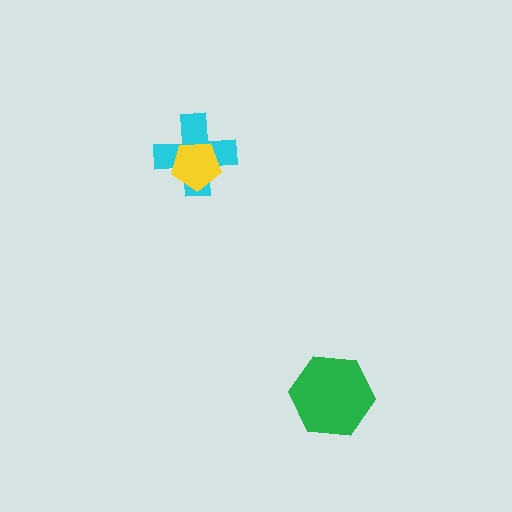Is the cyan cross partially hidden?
Yes, it is partially covered by another shape.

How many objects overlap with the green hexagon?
0 objects overlap with the green hexagon.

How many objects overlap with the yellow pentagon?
1 object overlaps with the yellow pentagon.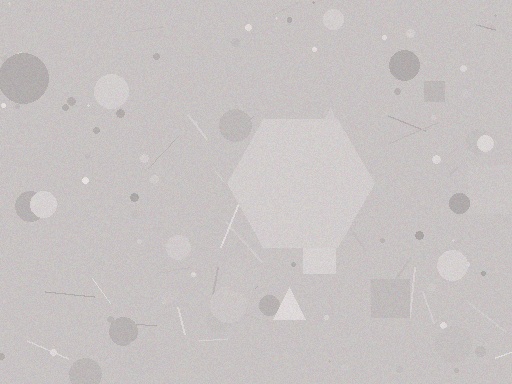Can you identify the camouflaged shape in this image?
The camouflaged shape is a hexagon.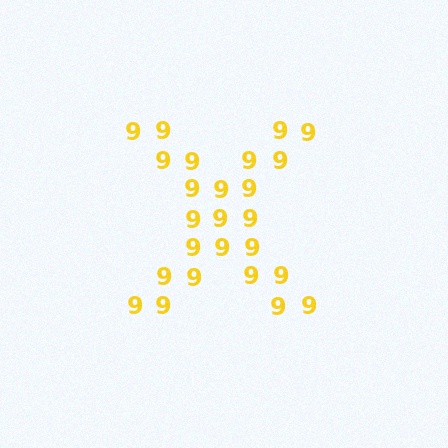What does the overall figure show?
The overall figure shows the letter X.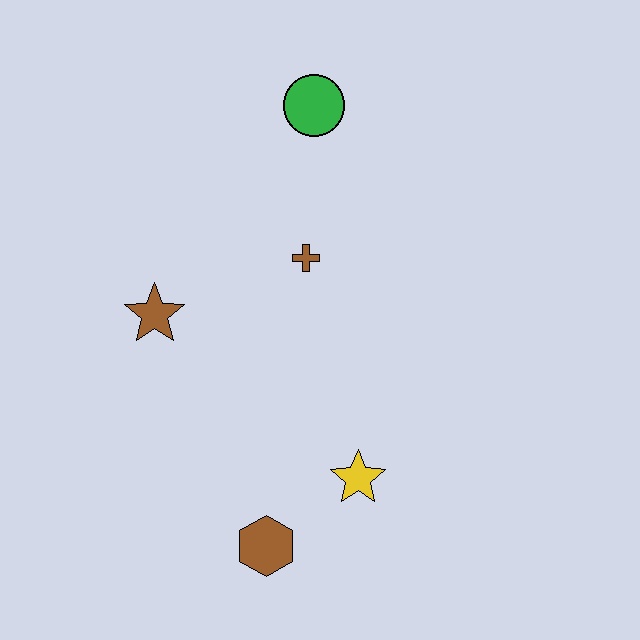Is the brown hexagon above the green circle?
No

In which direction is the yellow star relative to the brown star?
The yellow star is to the right of the brown star.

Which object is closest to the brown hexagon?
The yellow star is closest to the brown hexagon.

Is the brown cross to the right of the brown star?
Yes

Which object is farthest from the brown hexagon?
The green circle is farthest from the brown hexagon.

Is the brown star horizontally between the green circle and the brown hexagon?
No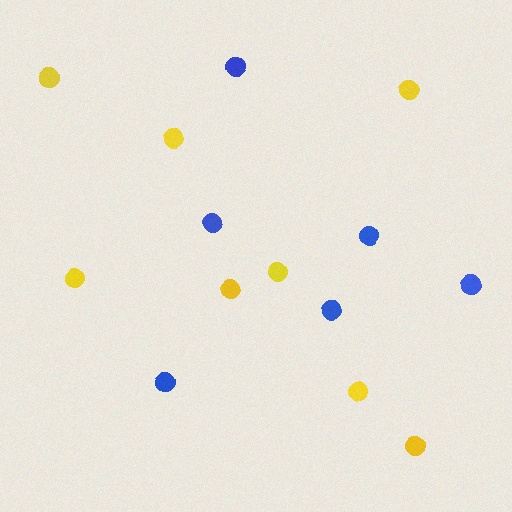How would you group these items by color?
There are 2 groups: one group of blue circles (6) and one group of yellow circles (8).